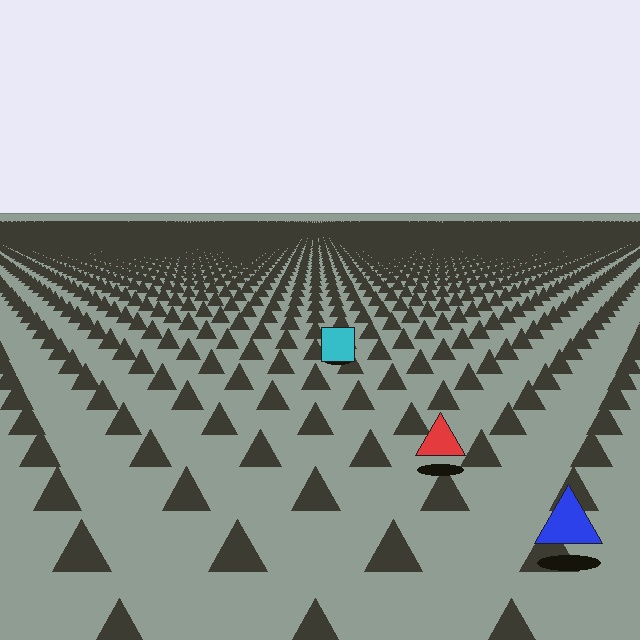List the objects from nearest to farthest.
From nearest to farthest: the blue triangle, the red triangle, the cyan square.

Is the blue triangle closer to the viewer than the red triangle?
Yes. The blue triangle is closer — you can tell from the texture gradient: the ground texture is coarser near it.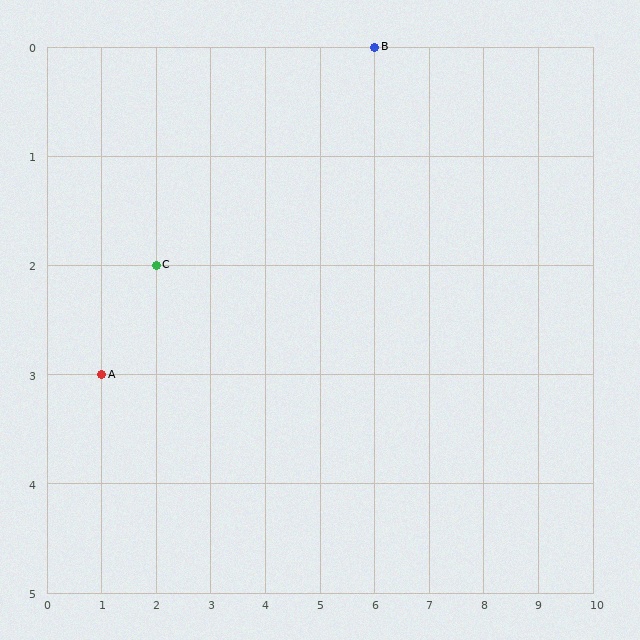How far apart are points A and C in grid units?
Points A and C are 1 column and 1 row apart (about 1.4 grid units diagonally).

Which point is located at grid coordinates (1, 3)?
Point A is at (1, 3).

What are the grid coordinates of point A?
Point A is at grid coordinates (1, 3).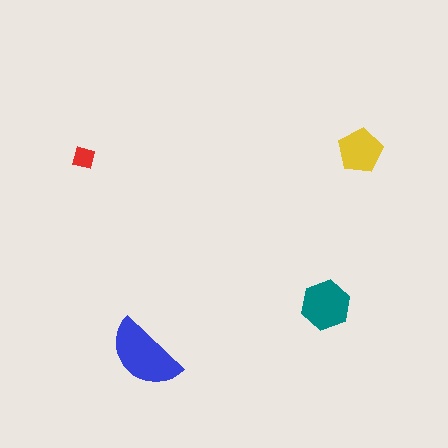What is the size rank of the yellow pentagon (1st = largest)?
3rd.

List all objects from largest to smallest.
The blue semicircle, the teal hexagon, the yellow pentagon, the red square.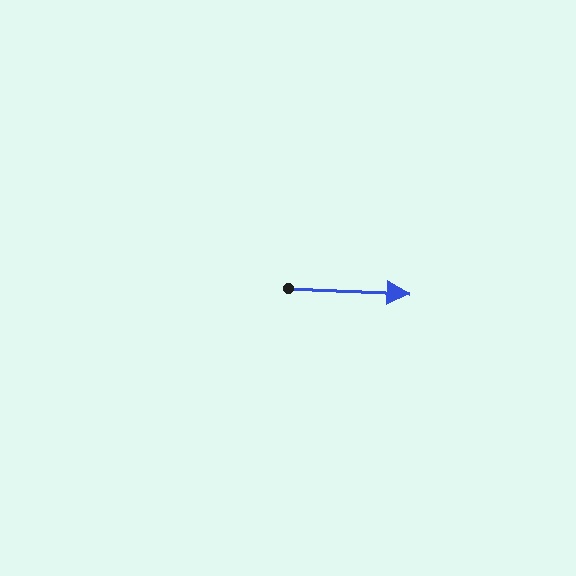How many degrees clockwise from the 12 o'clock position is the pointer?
Approximately 93 degrees.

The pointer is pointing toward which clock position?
Roughly 3 o'clock.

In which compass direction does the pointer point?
East.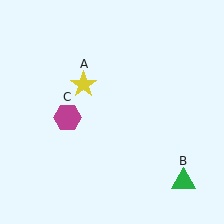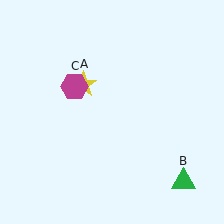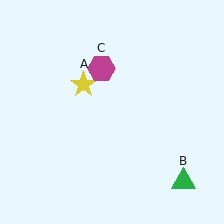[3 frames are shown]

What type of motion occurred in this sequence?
The magenta hexagon (object C) rotated clockwise around the center of the scene.